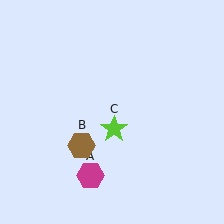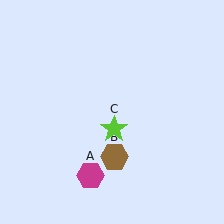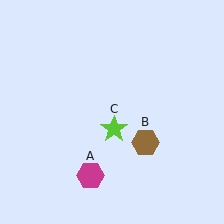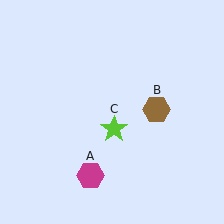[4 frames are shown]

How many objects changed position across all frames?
1 object changed position: brown hexagon (object B).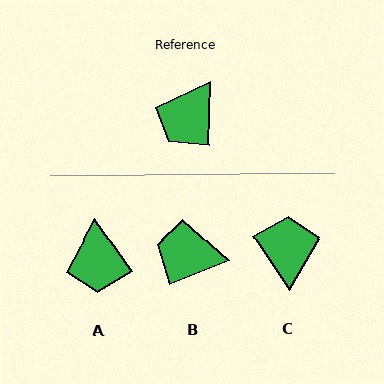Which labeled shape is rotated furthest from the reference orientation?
C, about 145 degrees away.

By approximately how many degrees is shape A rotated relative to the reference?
Approximately 37 degrees counter-clockwise.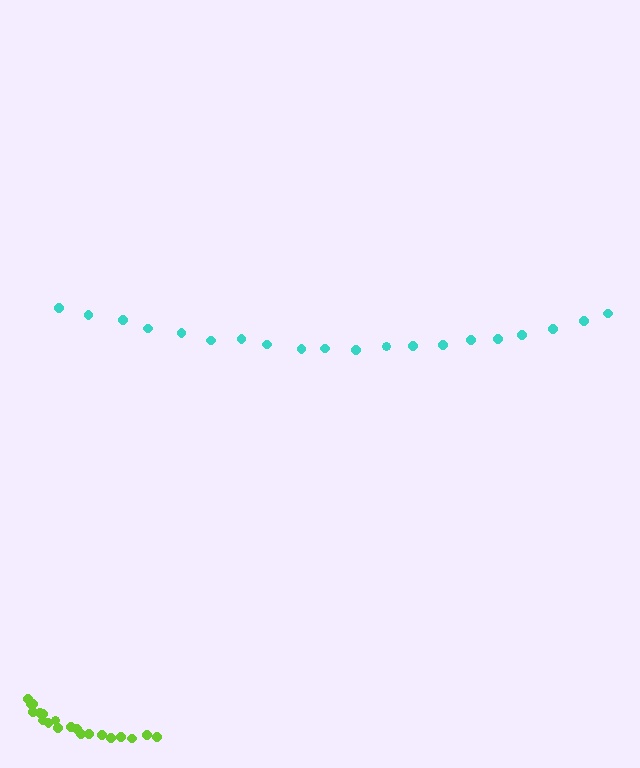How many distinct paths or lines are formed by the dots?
There are 2 distinct paths.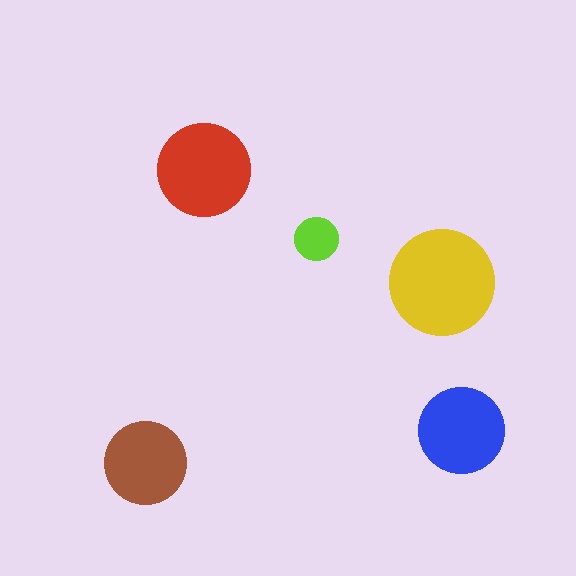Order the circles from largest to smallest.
the yellow one, the red one, the blue one, the brown one, the lime one.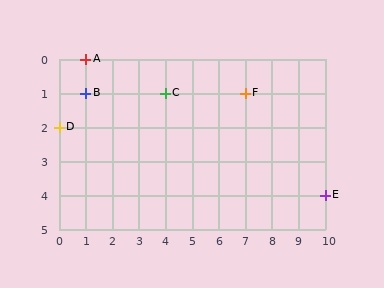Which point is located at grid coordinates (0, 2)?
Point D is at (0, 2).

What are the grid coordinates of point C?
Point C is at grid coordinates (4, 1).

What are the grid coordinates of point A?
Point A is at grid coordinates (1, 0).